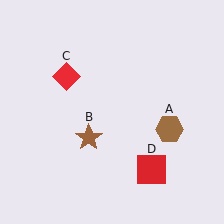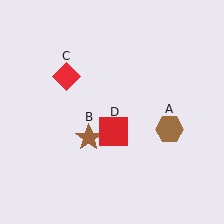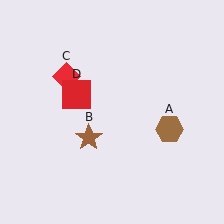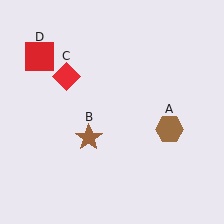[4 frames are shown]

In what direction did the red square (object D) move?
The red square (object D) moved up and to the left.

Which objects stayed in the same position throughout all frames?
Brown hexagon (object A) and brown star (object B) and red diamond (object C) remained stationary.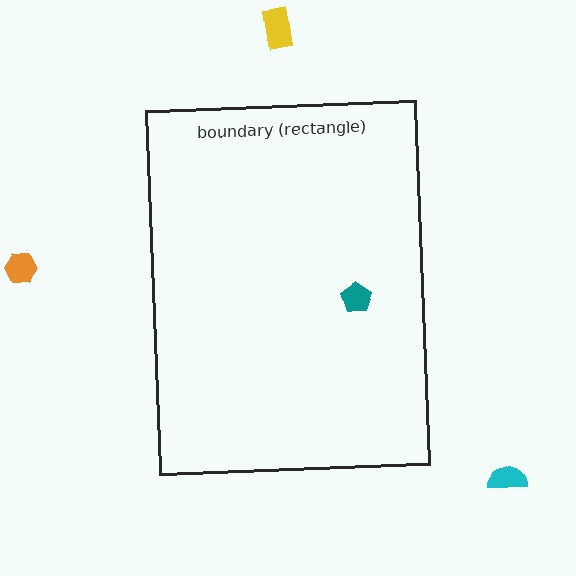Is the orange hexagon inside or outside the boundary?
Outside.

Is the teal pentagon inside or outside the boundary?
Inside.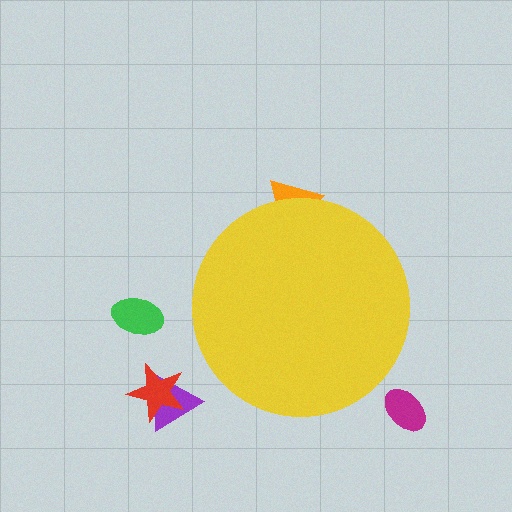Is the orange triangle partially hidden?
Yes, the orange triangle is partially hidden behind the yellow circle.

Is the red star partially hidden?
No, the red star is fully visible.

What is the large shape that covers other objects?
A yellow circle.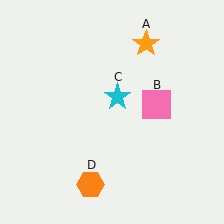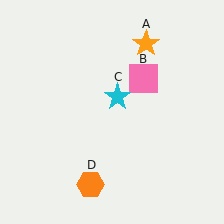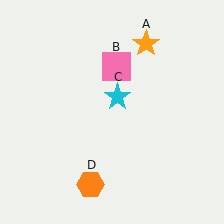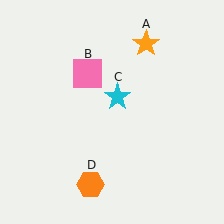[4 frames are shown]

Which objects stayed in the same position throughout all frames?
Orange star (object A) and cyan star (object C) and orange hexagon (object D) remained stationary.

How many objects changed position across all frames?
1 object changed position: pink square (object B).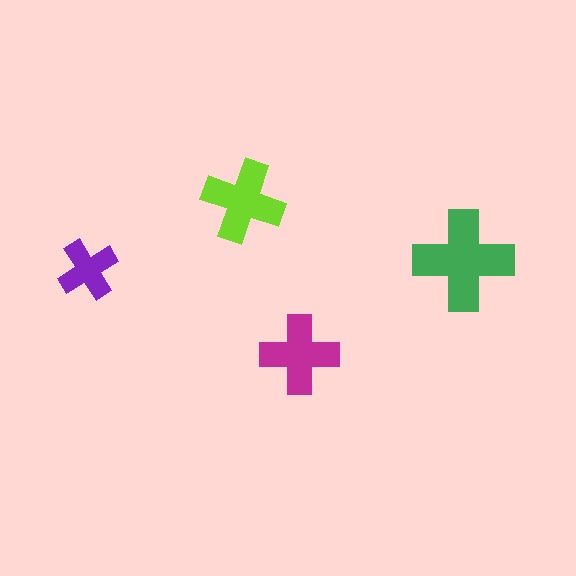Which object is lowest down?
The magenta cross is bottommost.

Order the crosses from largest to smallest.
the green one, the lime one, the magenta one, the purple one.